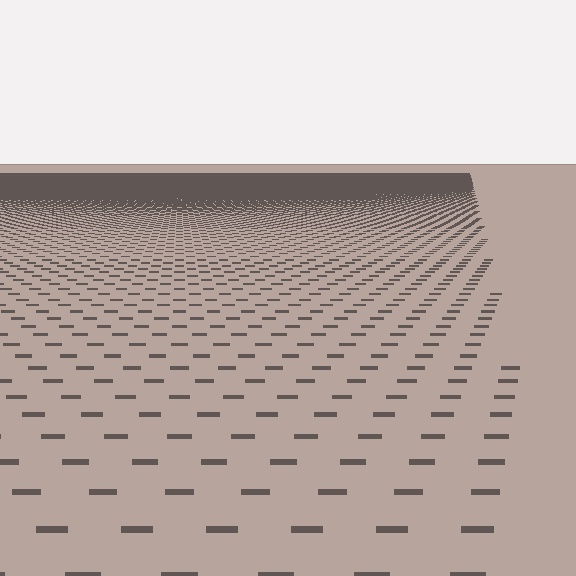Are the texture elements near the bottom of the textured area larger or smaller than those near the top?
Larger. Near the bottom, elements are closer to the viewer and appear at a bigger on-screen size.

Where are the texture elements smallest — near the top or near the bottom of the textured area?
Near the top.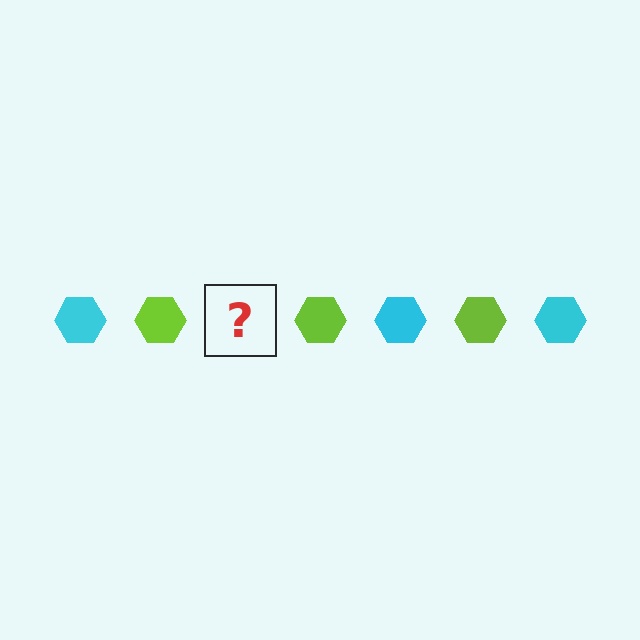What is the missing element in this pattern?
The missing element is a cyan hexagon.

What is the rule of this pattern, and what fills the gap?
The rule is that the pattern cycles through cyan, lime hexagons. The gap should be filled with a cyan hexagon.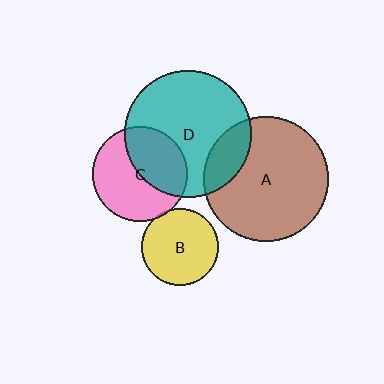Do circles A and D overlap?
Yes.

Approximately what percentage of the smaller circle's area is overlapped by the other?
Approximately 20%.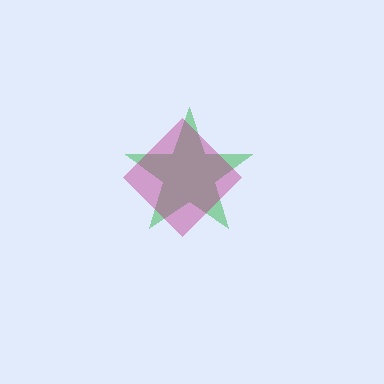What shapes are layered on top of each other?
The layered shapes are: a green star, a magenta diamond.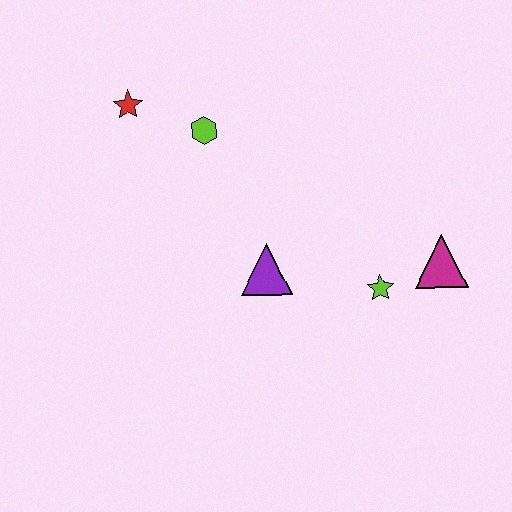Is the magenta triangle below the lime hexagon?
Yes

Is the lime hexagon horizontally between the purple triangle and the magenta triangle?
No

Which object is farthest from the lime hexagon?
The magenta triangle is farthest from the lime hexagon.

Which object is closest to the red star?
The lime hexagon is closest to the red star.